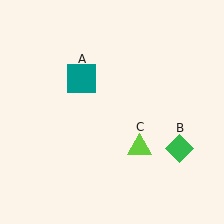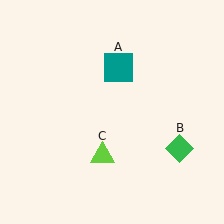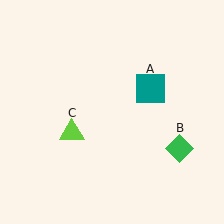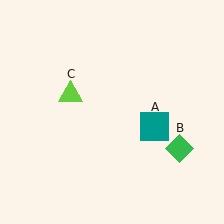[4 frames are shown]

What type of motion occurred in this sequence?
The teal square (object A), lime triangle (object C) rotated clockwise around the center of the scene.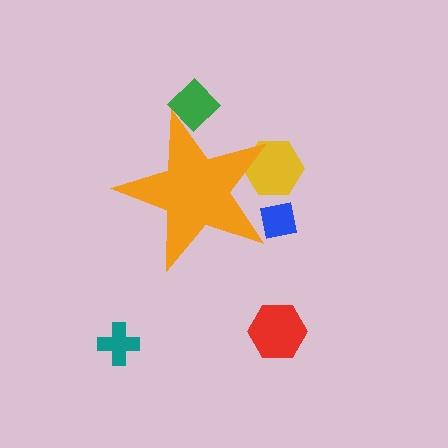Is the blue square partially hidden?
Yes, the blue square is partially hidden behind the orange star.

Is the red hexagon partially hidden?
No, the red hexagon is fully visible.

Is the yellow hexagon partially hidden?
Yes, the yellow hexagon is partially hidden behind the orange star.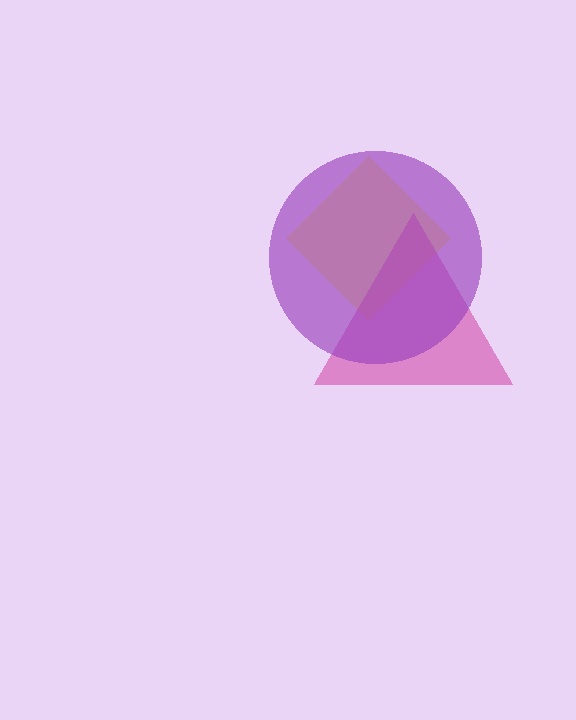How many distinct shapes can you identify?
There are 3 distinct shapes: a yellow diamond, a magenta triangle, a purple circle.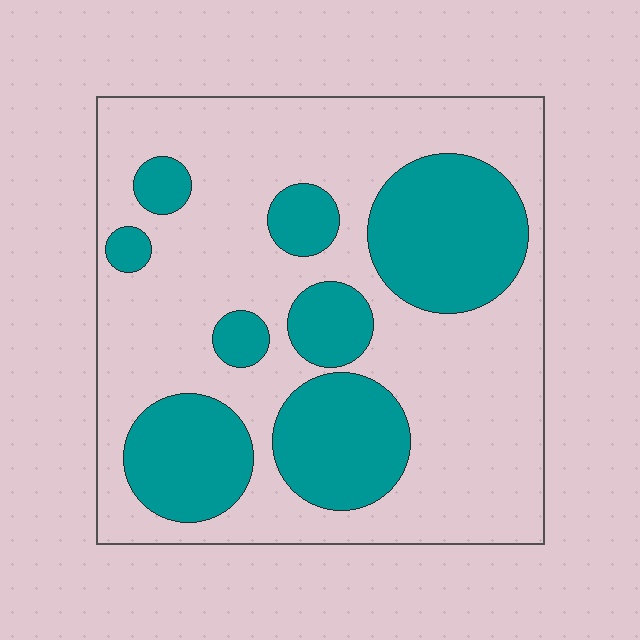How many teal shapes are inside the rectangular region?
8.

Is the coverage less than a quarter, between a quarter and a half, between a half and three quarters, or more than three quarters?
Between a quarter and a half.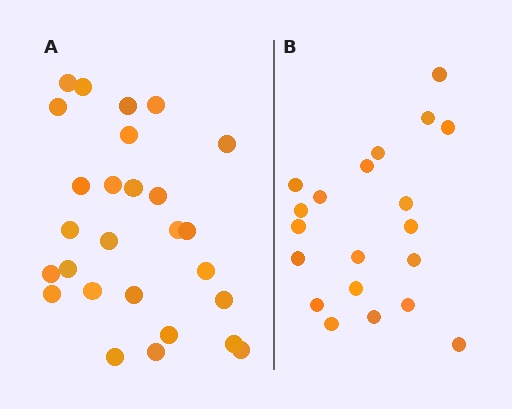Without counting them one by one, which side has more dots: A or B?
Region A (the left region) has more dots.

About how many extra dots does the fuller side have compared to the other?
Region A has roughly 8 or so more dots than region B.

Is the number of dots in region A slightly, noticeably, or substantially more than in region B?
Region A has noticeably more, but not dramatically so. The ratio is roughly 1.4 to 1.